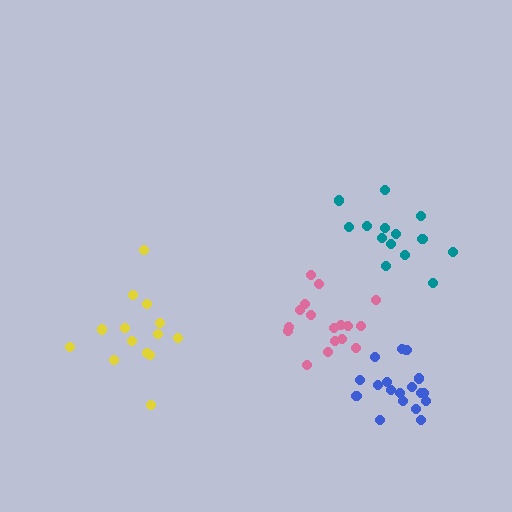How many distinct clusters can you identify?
There are 4 distinct clusters.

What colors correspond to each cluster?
The clusters are colored: pink, yellow, blue, teal.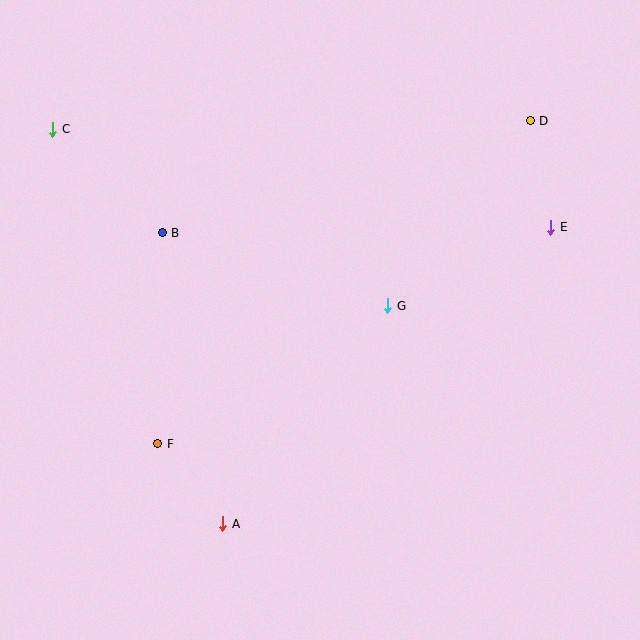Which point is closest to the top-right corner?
Point D is closest to the top-right corner.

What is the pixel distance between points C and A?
The distance between C and A is 430 pixels.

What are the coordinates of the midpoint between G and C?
The midpoint between G and C is at (220, 217).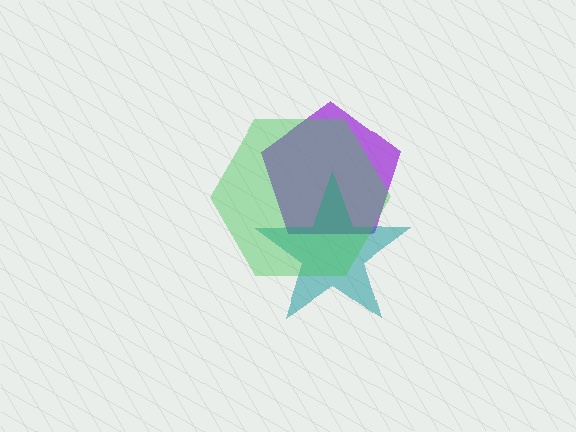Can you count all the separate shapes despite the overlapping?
Yes, there are 3 separate shapes.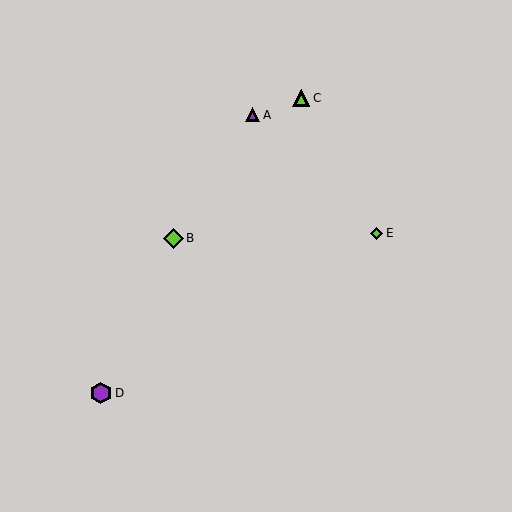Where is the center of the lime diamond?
The center of the lime diamond is at (173, 238).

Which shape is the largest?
The purple hexagon (labeled D) is the largest.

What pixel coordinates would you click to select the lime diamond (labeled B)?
Click at (173, 238) to select the lime diamond B.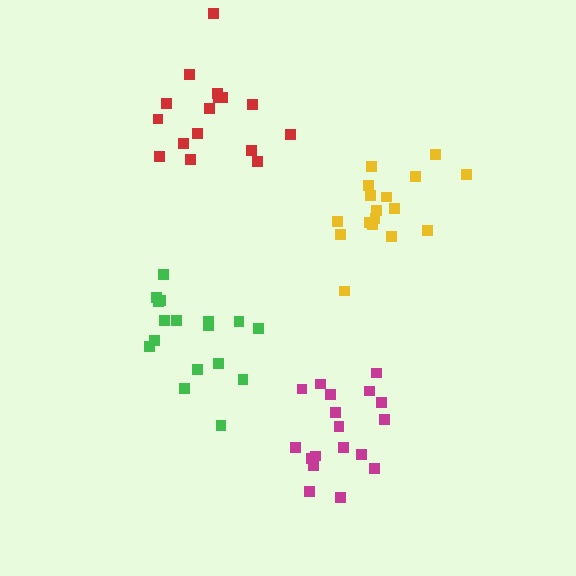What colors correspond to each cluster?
The clusters are colored: magenta, yellow, red, green.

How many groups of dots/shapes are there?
There are 4 groups.